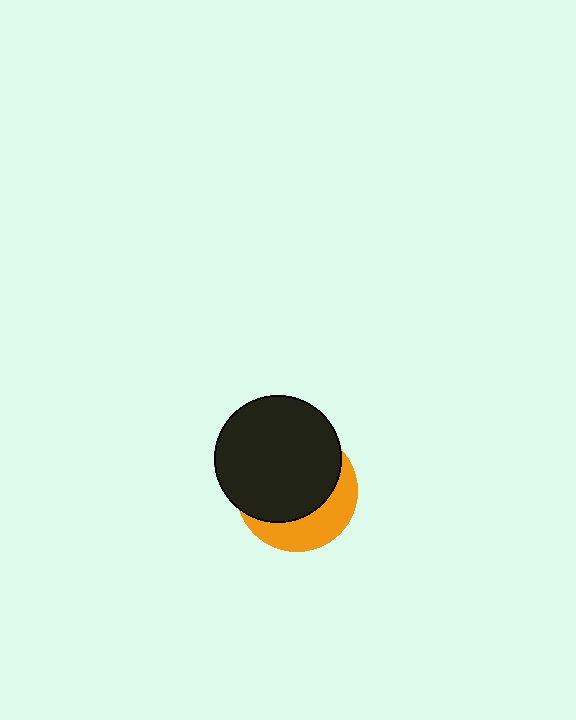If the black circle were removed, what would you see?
You would see the complete orange circle.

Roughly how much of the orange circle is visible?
A small part of it is visible (roughly 34%).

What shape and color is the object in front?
The object in front is a black circle.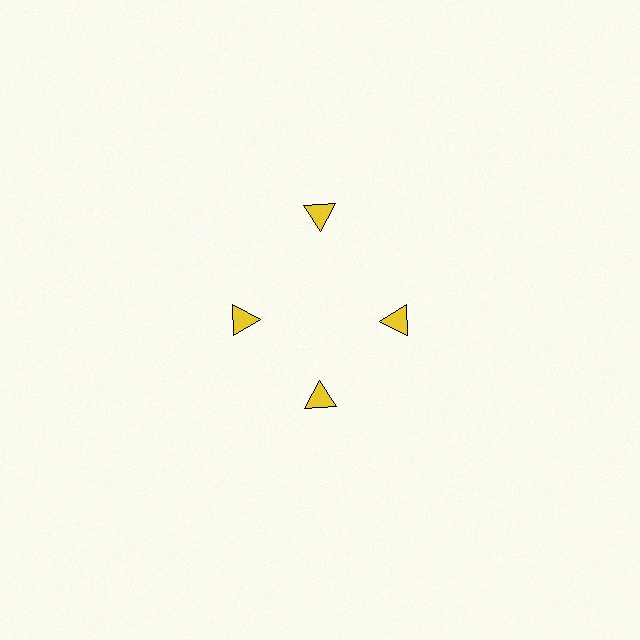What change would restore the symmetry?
The symmetry would be restored by moving it inward, back onto the ring so that all 4 triangles sit at equal angles and equal distance from the center.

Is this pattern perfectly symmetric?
No. The 4 yellow triangles are arranged in a ring, but one element near the 12 o'clock position is pushed outward from the center, breaking the 4-fold rotational symmetry.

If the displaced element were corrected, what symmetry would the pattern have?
It would have 4-fold rotational symmetry — the pattern would map onto itself every 90 degrees.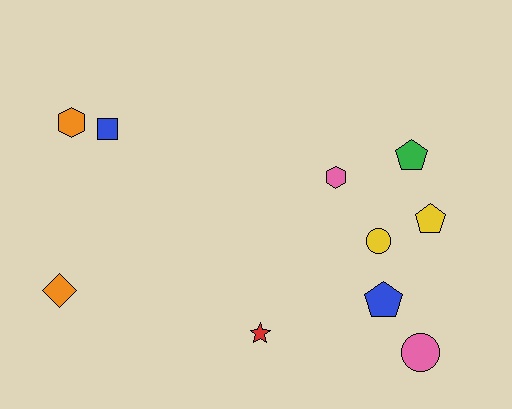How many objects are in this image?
There are 10 objects.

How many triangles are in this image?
There are no triangles.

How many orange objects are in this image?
There are 2 orange objects.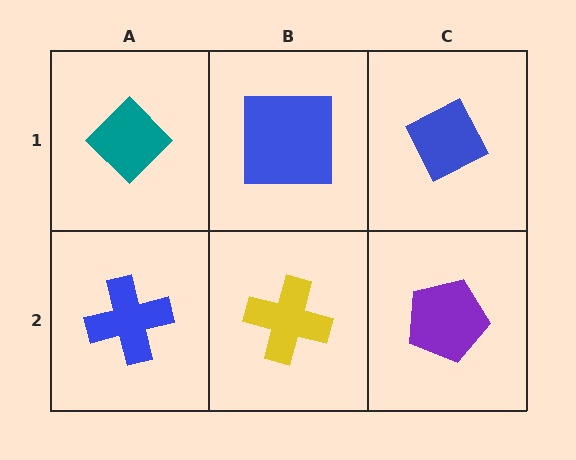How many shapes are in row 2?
3 shapes.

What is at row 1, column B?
A blue square.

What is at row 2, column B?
A yellow cross.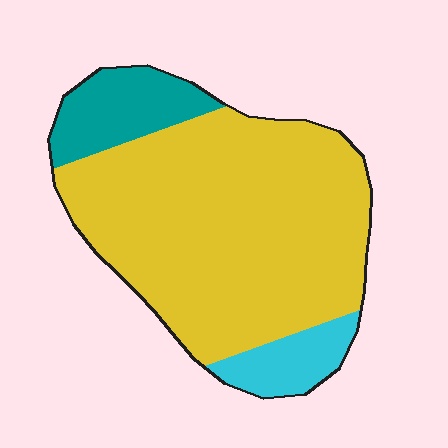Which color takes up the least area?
Cyan, at roughly 10%.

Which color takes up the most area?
Yellow, at roughly 75%.